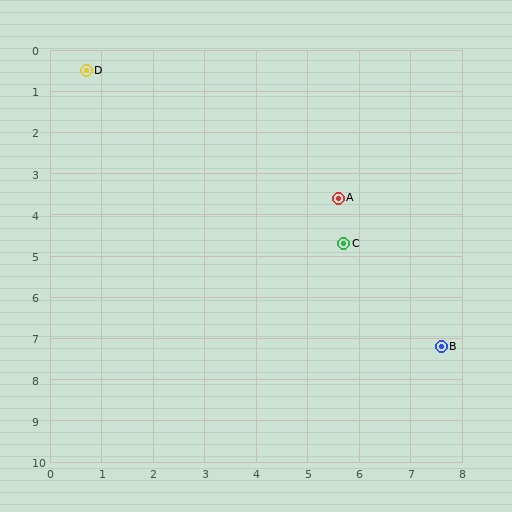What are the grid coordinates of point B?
Point B is at approximately (7.6, 7.2).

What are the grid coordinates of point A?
Point A is at approximately (5.6, 3.6).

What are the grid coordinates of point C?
Point C is at approximately (5.7, 4.7).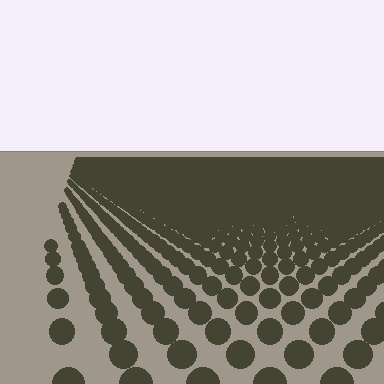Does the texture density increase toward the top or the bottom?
Density increases toward the top.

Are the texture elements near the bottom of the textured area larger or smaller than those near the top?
Larger. Near the bottom, elements are closer to the viewer and appear at a bigger on-screen size.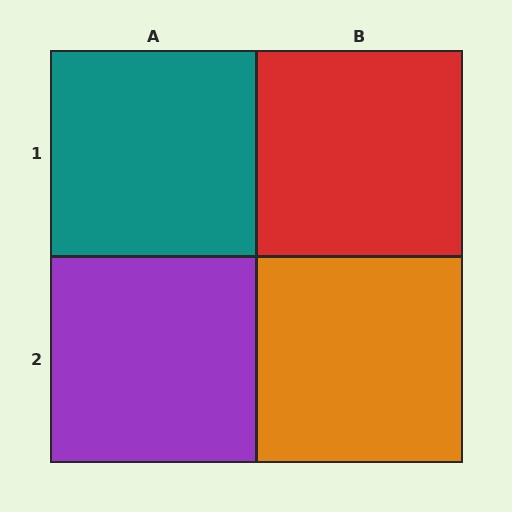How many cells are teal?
1 cell is teal.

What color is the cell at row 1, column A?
Teal.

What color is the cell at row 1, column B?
Red.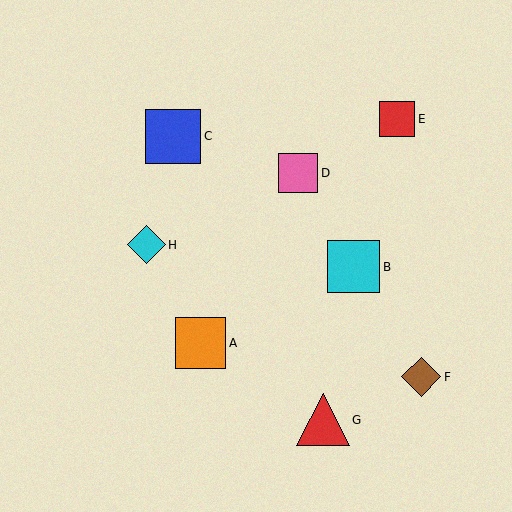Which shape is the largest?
The blue square (labeled C) is the largest.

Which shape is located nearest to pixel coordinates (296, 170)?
The pink square (labeled D) at (298, 173) is nearest to that location.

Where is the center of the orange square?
The center of the orange square is at (200, 343).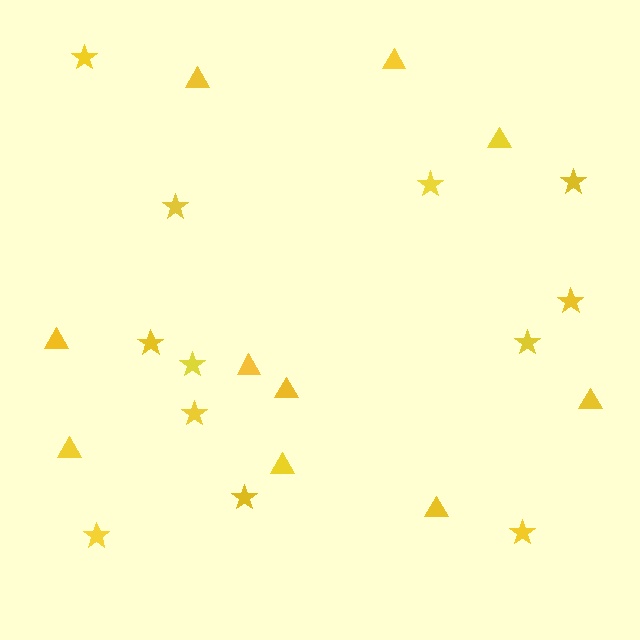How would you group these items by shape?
There are 2 groups: one group of triangles (10) and one group of stars (12).